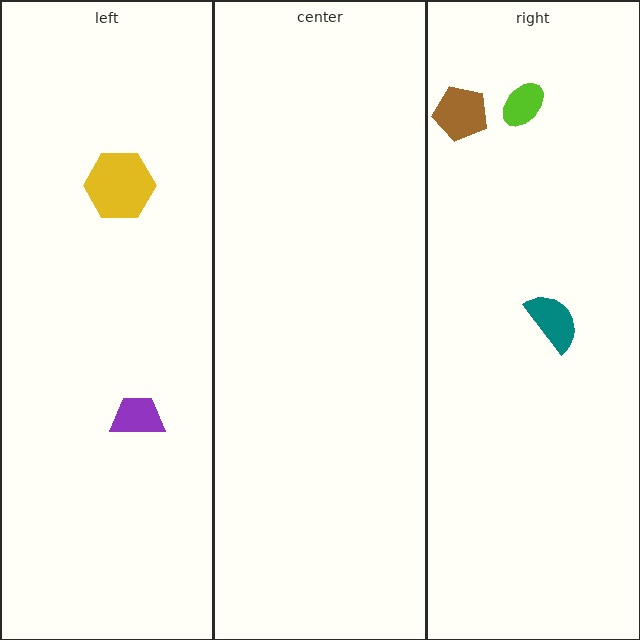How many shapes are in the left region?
2.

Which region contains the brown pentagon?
The right region.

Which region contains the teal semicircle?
The right region.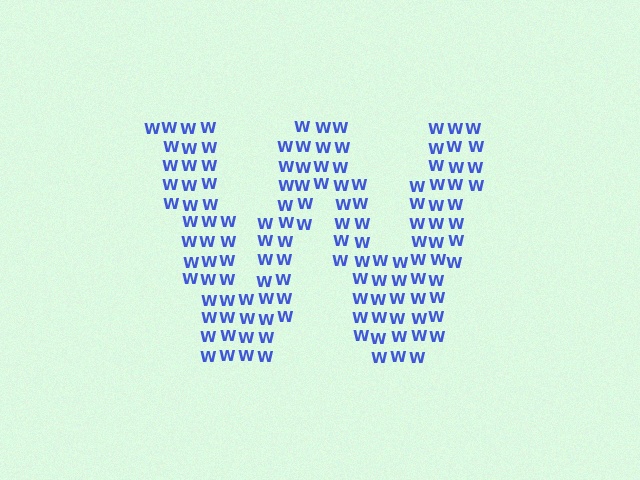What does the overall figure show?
The overall figure shows the letter W.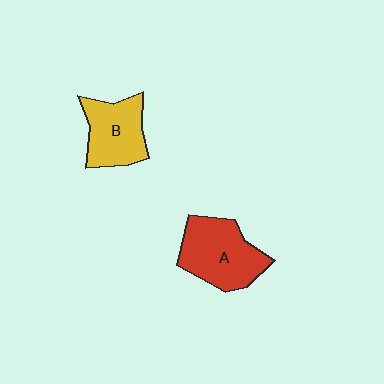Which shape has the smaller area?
Shape B (yellow).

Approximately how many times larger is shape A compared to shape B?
Approximately 1.2 times.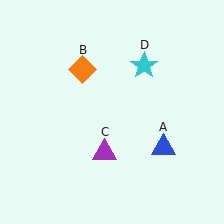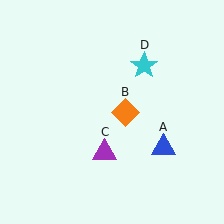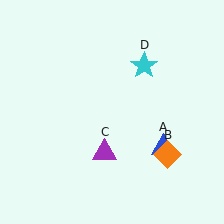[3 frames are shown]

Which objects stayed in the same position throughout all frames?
Blue triangle (object A) and purple triangle (object C) and cyan star (object D) remained stationary.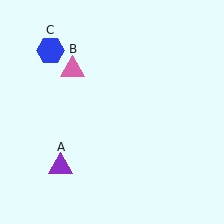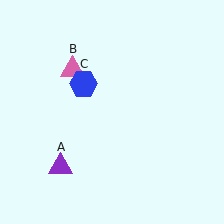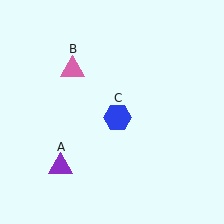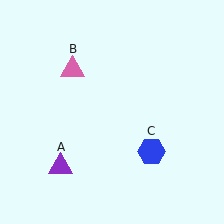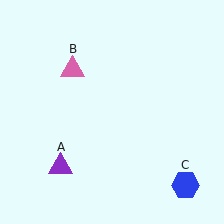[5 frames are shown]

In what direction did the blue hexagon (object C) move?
The blue hexagon (object C) moved down and to the right.